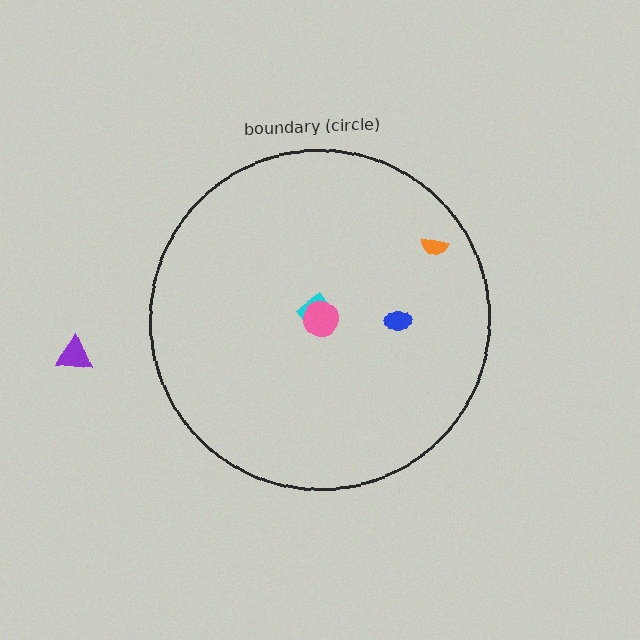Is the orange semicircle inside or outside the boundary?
Inside.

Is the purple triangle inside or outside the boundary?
Outside.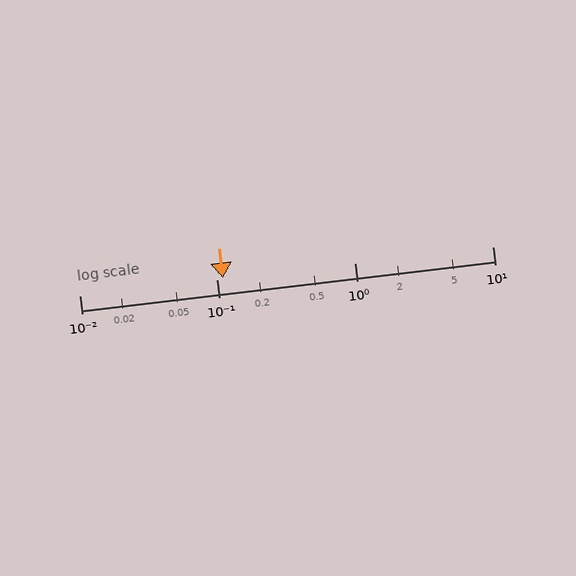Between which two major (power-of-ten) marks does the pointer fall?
The pointer is between 0.1 and 1.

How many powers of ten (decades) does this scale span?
The scale spans 3 decades, from 0.01 to 10.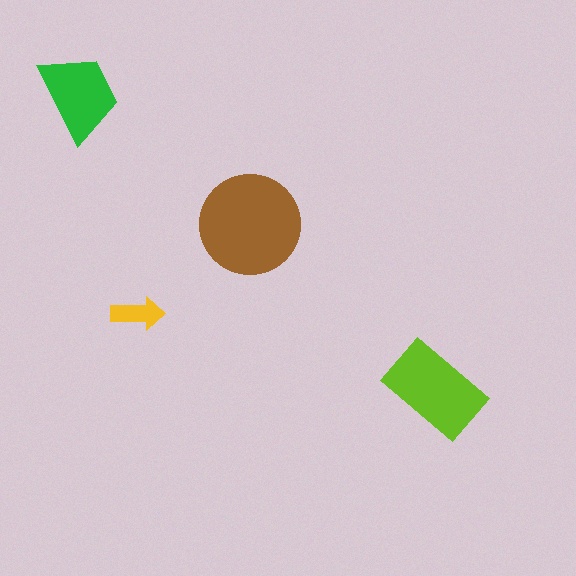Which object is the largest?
The brown circle.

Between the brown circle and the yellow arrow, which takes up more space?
The brown circle.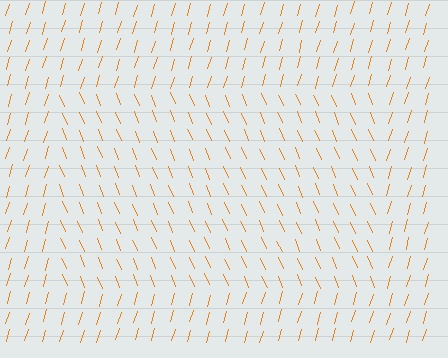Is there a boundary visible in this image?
Yes, there is a texture boundary formed by a change in line orientation.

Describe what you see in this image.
The image is filled with small orange line segments. A rectangle region in the image has lines oriented differently from the surrounding lines, creating a visible texture boundary.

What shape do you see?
I see a rectangle.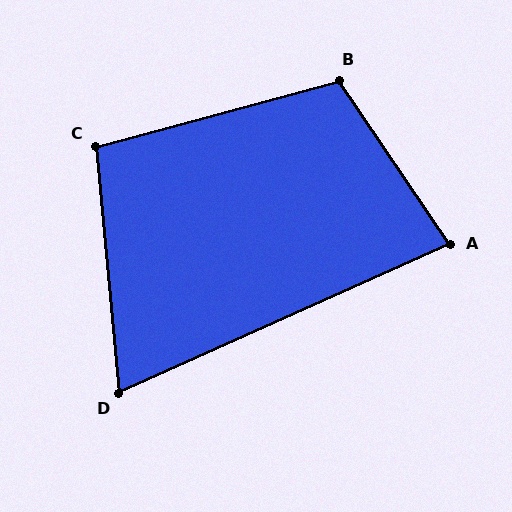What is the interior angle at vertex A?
Approximately 80 degrees (acute).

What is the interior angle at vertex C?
Approximately 100 degrees (obtuse).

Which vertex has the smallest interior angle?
D, at approximately 71 degrees.